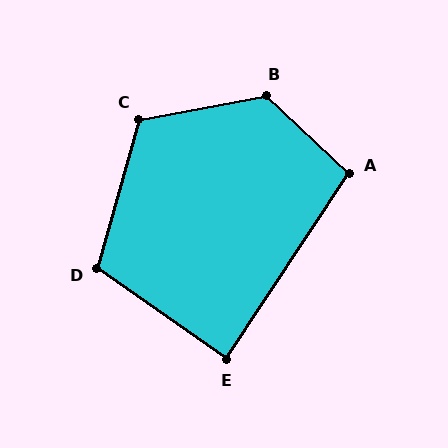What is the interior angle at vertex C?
Approximately 116 degrees (obtuse).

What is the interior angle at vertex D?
Approximately 109 degrees (obtuse).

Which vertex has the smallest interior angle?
E, at approximately 89 degrees.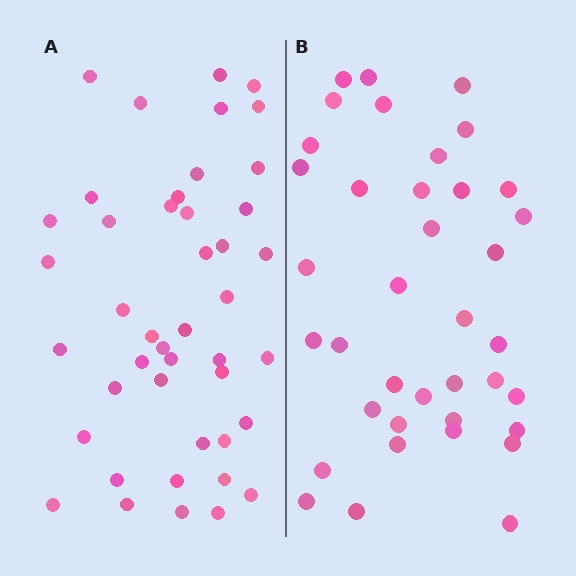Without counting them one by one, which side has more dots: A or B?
Region A (the left region) has more dots.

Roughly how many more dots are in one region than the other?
Region A has about 6 more dots than region B.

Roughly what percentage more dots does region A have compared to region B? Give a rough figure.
About 15% more.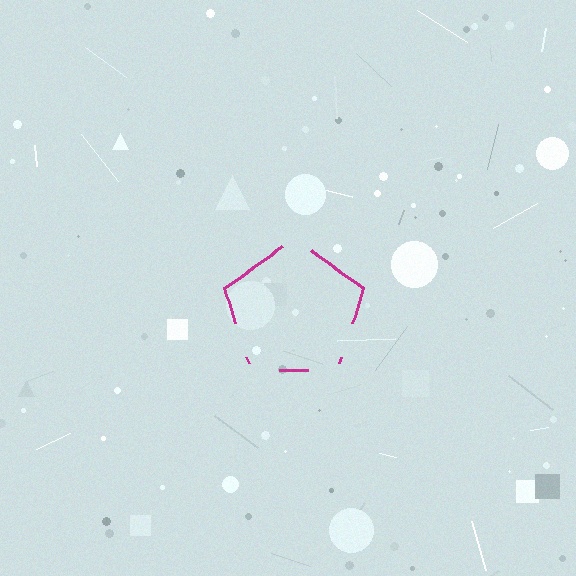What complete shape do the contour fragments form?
The contour fragments form a pentagon.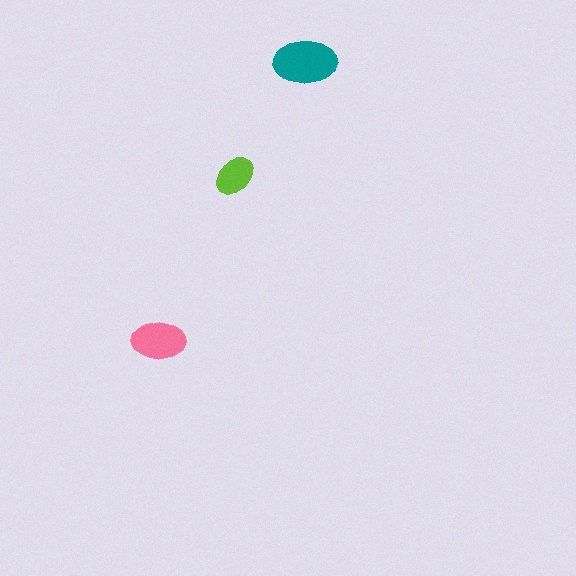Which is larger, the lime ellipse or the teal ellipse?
The teal one.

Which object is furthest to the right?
The teal ellipse is rightmost.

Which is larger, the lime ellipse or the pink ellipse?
The pink one.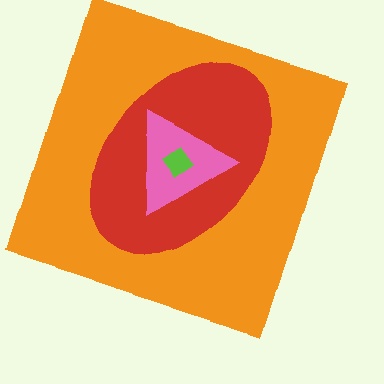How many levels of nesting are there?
4.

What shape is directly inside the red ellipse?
The pink triangle.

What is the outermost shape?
The orange square.